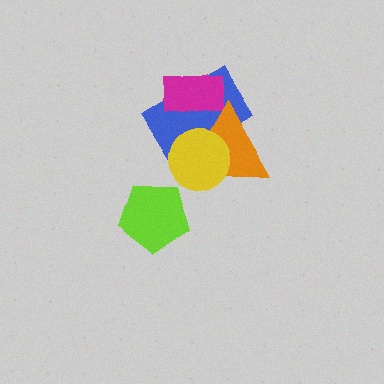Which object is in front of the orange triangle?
The yellow circle is in front of the orange triangle.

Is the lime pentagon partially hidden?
No, no other shape covers it.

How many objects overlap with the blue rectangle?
3 objects overlap with the blue rectangle.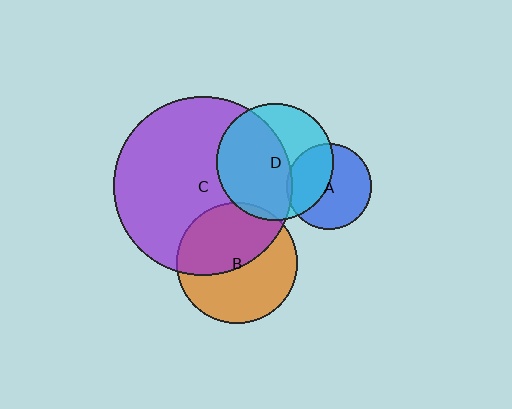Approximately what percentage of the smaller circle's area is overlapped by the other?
Approximately 40%.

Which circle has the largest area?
Circle C (purple).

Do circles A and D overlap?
Yes.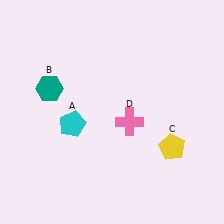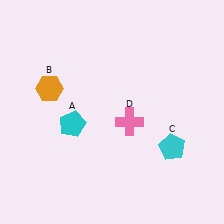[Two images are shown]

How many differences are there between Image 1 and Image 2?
There are 2 differences between the two images.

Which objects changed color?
B changed from teal to orange. C changed from yellow to cyan.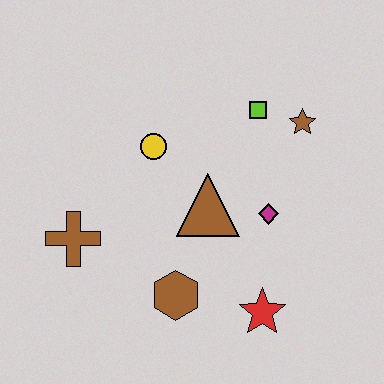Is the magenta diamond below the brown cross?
No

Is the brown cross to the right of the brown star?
No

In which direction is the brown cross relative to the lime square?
The brown cross is to the left of the lime square.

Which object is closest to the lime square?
The brown star is closest to the lime square.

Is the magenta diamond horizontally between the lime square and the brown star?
Yes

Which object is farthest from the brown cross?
The brown star is farthest from the brown cross.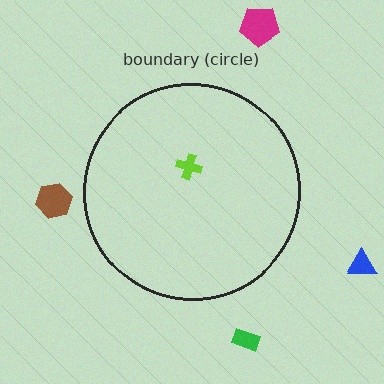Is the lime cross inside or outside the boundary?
Inside.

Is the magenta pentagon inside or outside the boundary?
Outside.